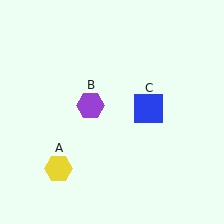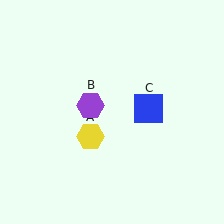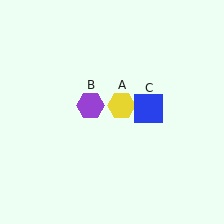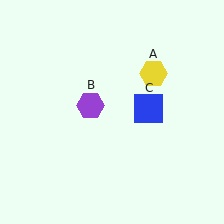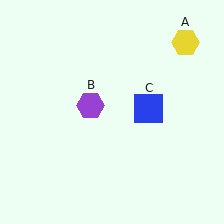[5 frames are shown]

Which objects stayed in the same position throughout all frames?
Purple hexagon (object B) and blue square (object C) remained stationary.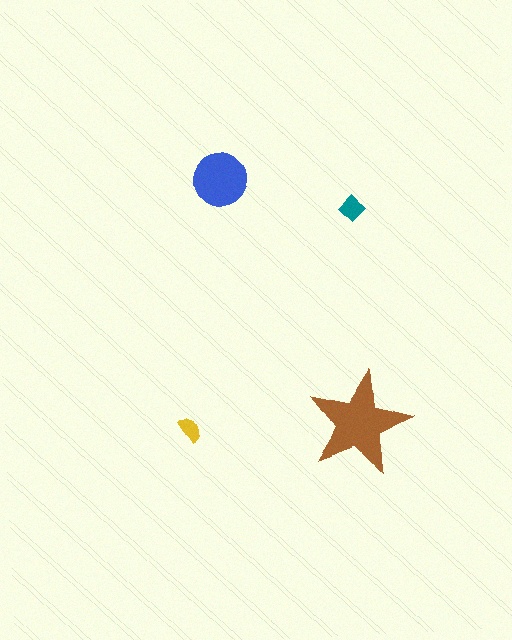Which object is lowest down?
The brown star is bottommost.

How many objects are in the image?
There are 4 objects in the image.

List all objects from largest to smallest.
The brown star, the blue circle, the teal diamond, the yellow semicircle.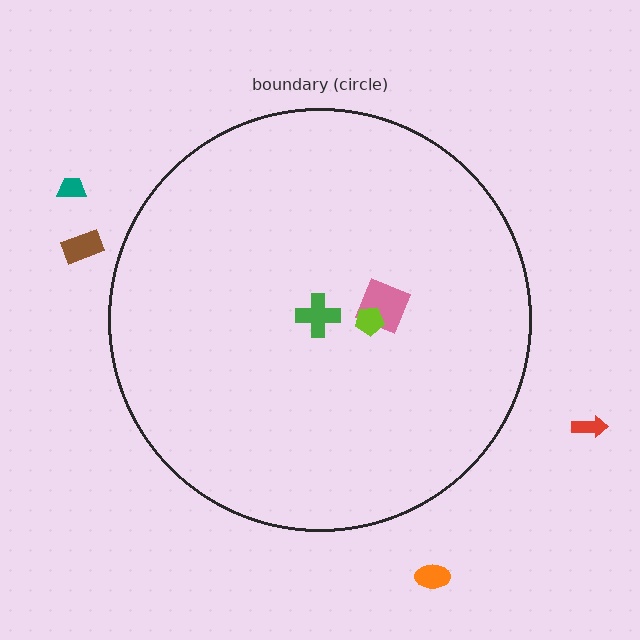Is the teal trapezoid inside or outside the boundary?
Outside.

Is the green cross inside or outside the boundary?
Inside.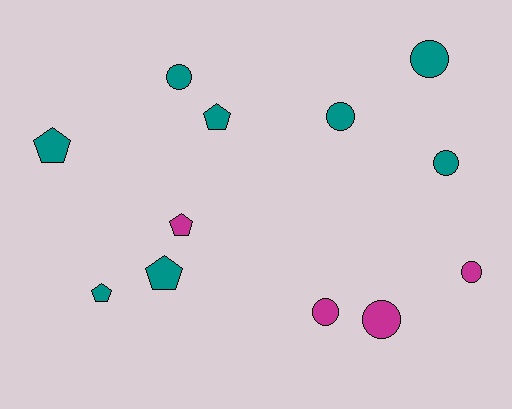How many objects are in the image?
There are 12 objects.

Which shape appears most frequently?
Circle, with 7 objects.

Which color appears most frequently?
Teal, with 8 objects.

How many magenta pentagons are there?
There is 1 magenta pentagon.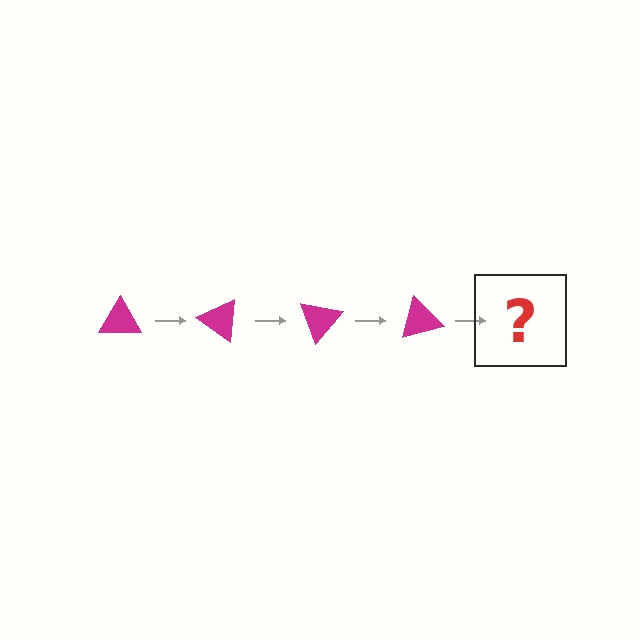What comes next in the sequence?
The next element should be a magenta triangle rotated 140 degrees.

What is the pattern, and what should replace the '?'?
The pattern is that the triangle rotates 35 degrees each step. The '?' should be a magenta triangle rotated 140 degrees.